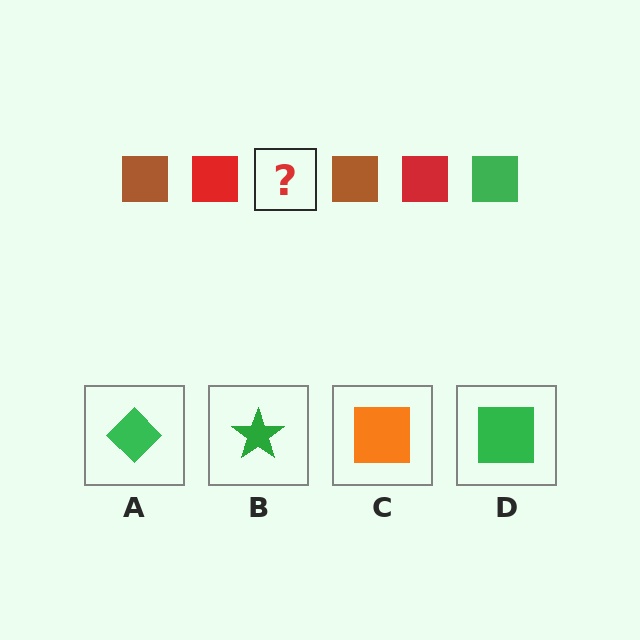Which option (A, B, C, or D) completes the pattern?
D.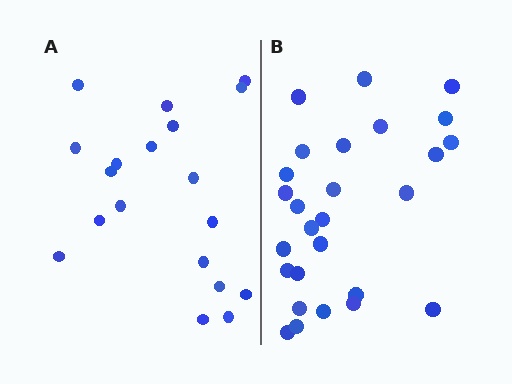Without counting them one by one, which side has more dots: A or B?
Region B (the right region) has more dots.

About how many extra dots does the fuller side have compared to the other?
Region B has roughly 8 or so more dots than region A.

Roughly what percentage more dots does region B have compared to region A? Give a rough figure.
About 40% more.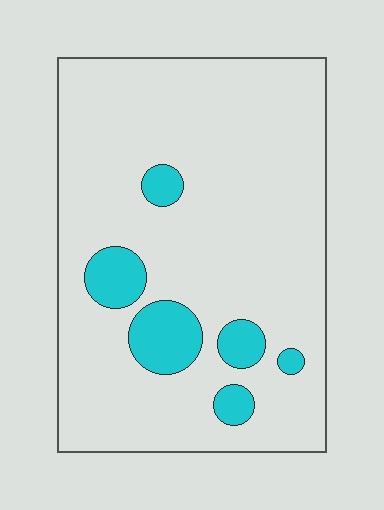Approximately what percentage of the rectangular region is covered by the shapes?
Approximately 10%.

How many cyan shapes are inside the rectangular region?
6.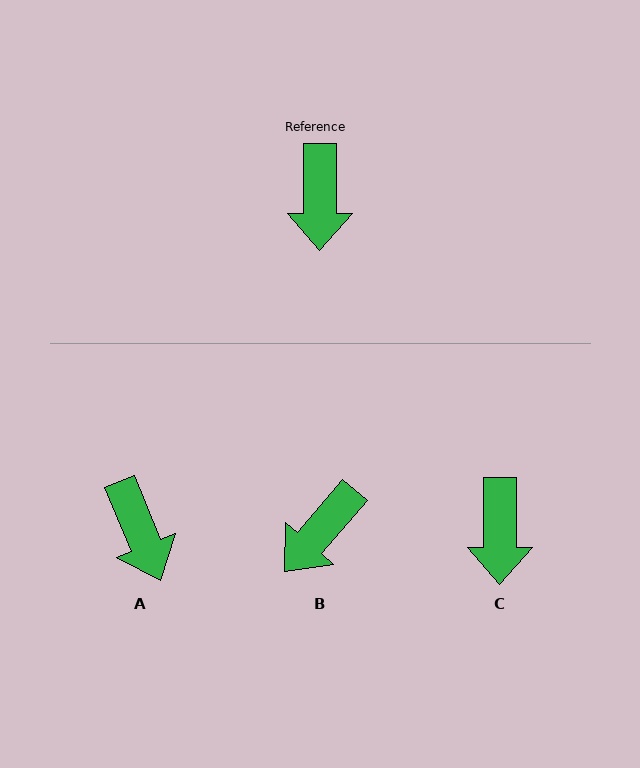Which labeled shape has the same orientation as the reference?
C.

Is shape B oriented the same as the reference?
No, it is off by about 41 degrees.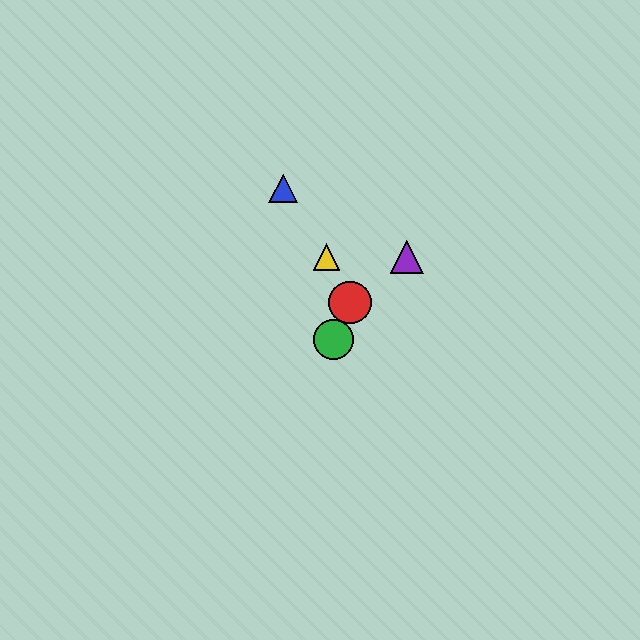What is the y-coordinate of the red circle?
The red circle is at y≈303.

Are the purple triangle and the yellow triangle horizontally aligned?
Yes, both are at y≈257.